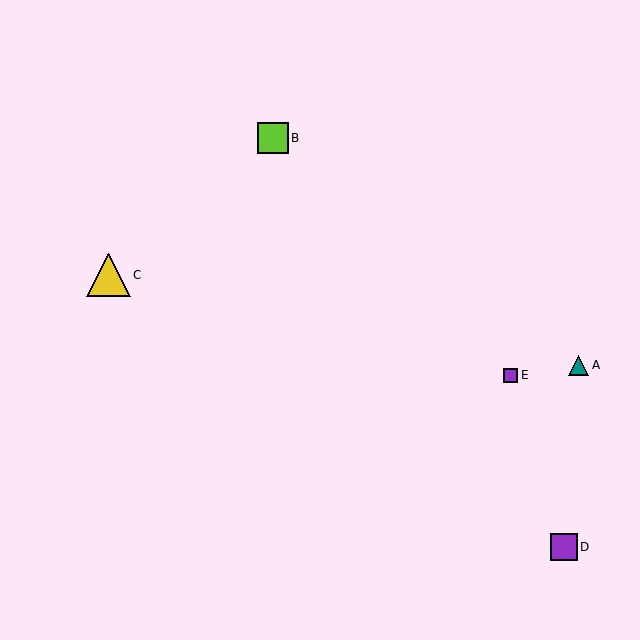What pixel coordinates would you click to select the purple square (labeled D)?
Click at (564, 547) to select the purple square D.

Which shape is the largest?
The yellow triangle (labeled C) is the largest.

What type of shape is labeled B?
Shape B is a lime square.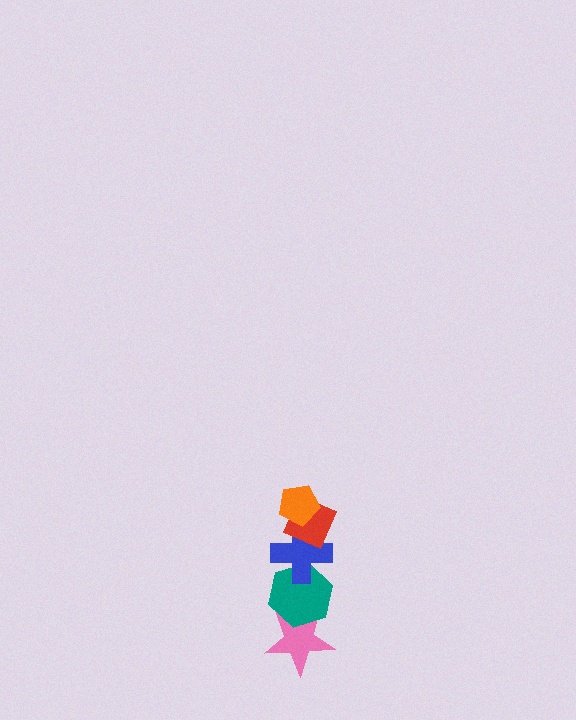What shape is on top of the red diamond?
The orange pentagon is on top of the red diamond.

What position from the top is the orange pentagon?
The orange pentagon is 1st from the top.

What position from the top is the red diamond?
The red diamond is 2nd from the top.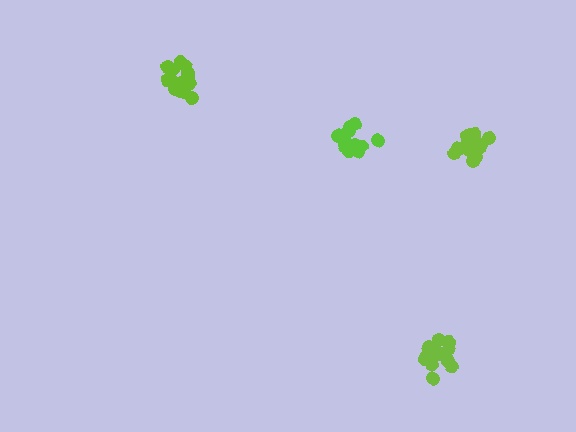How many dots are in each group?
Group 1: 18 dots, Group 2: 14 dots, Group 3: 17 dots, Group 4: 17 dots (66 total).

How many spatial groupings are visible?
There are 4 spatial groupings.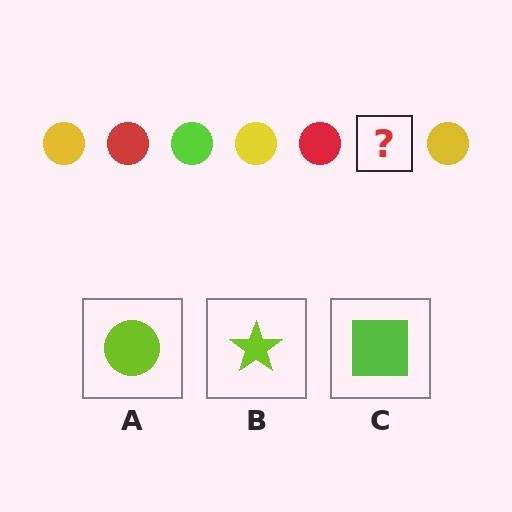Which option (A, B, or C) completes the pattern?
A.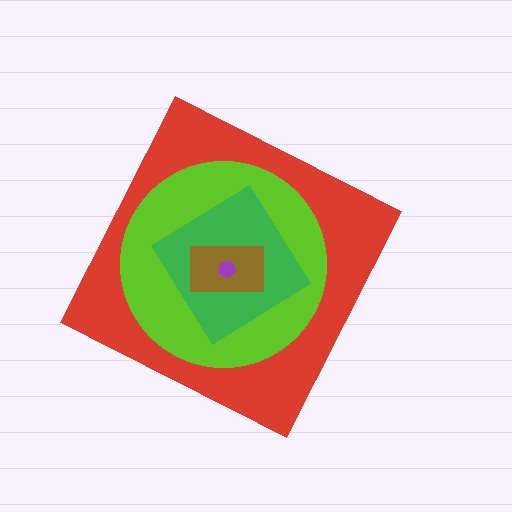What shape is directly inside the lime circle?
The green diamond.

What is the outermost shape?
The red diamond.